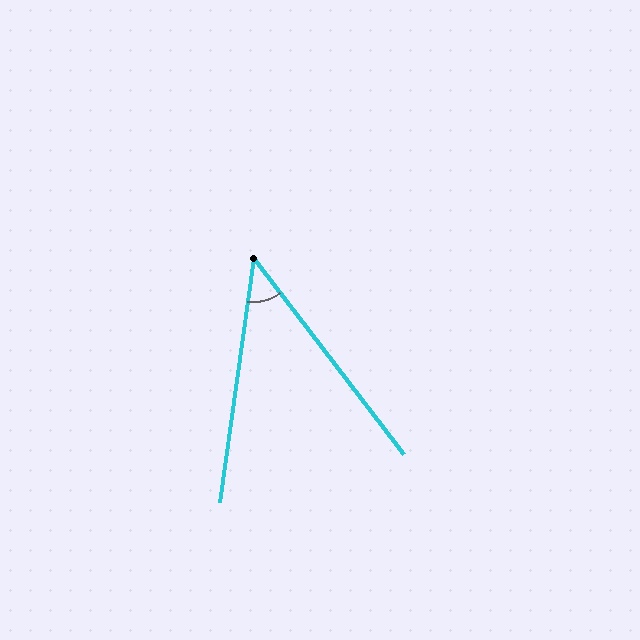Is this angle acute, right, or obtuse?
It is acute.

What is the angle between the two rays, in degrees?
Approximately 45 degrees.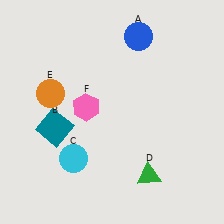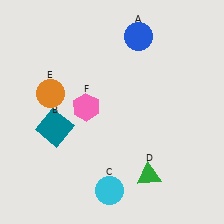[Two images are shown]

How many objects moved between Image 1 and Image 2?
1 object moved between the two images.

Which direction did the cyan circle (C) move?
The cyan circle (C) moved right.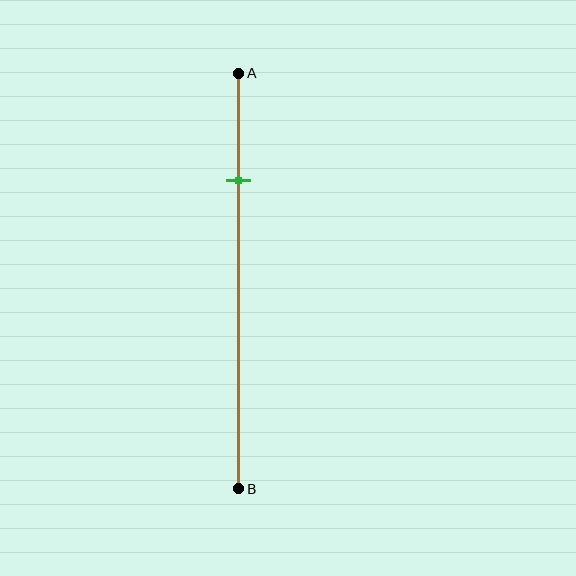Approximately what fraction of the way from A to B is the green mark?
The green mark is approximately 25% of the way from A to B.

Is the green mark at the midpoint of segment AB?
No, the mark is at about 25% from A, not at the 50% midpoint.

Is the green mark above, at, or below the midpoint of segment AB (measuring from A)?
The green mark is above the midpoint of segment AB.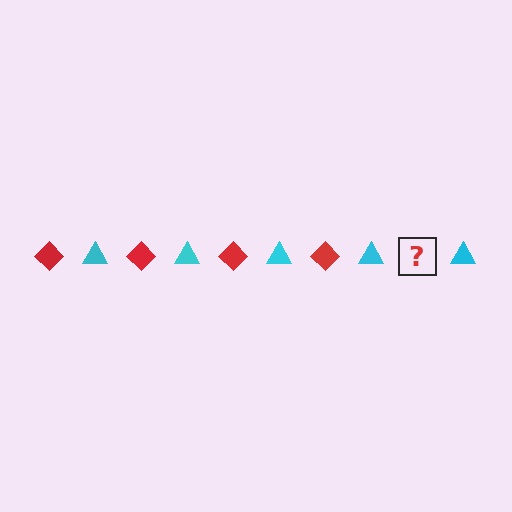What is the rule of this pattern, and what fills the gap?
The rule is that the pattern alternates between red diamond and cyan triangle. The gap should be filled with a red diamond.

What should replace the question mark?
The question mark should be replaced with a red diamond.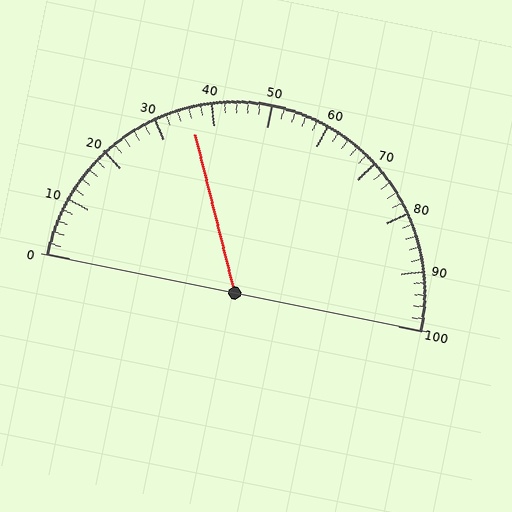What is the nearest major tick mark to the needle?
The nearest major tick mark is 40.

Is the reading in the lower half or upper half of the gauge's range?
The reading is in the lower half of the range (0 to 100).